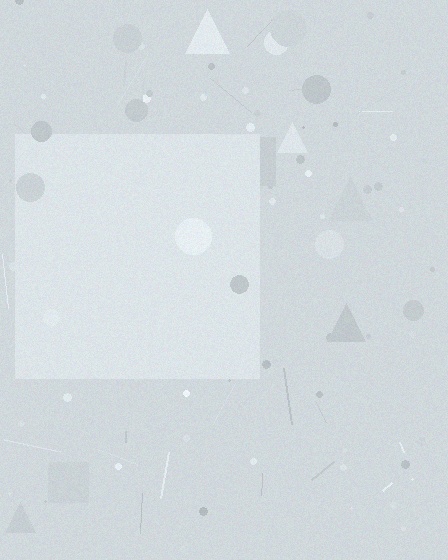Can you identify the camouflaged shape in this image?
The camouflaged shape is a square.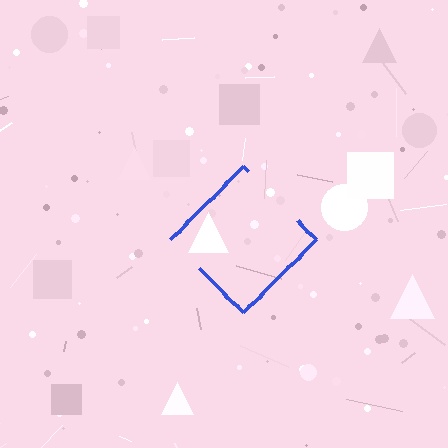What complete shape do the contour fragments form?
The contour fragments form a diamond.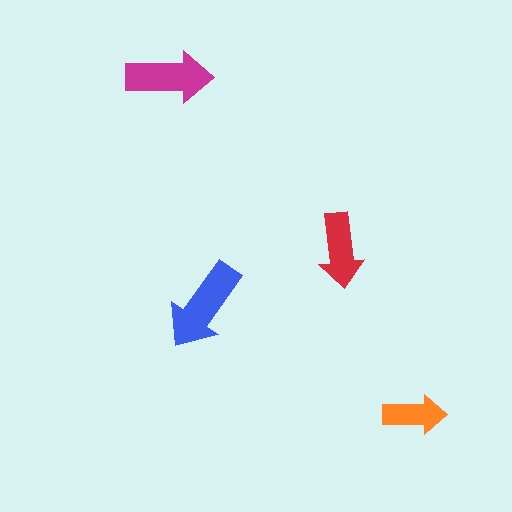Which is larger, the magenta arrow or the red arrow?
The magenta one.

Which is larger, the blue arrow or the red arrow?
The blue one.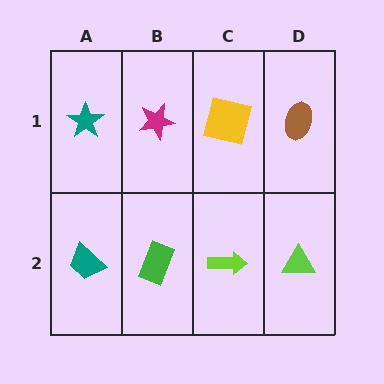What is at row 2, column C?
A lime arrow.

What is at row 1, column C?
A yellow square.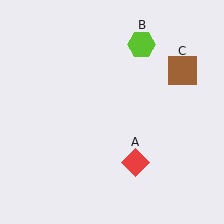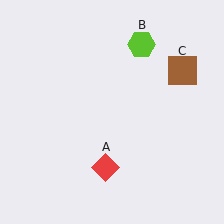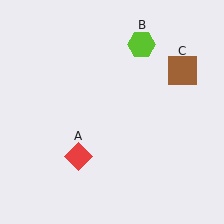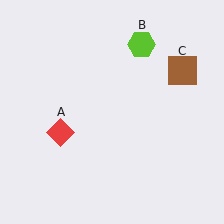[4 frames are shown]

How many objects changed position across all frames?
1 object changed position: red diamond (object A).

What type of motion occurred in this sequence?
The red diamond (object A) rotated clockwise around the center of the scene.